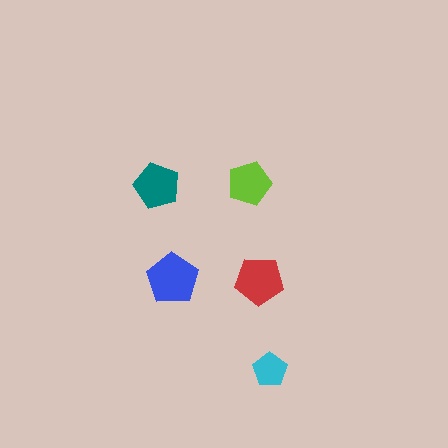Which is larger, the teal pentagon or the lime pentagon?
The teal one.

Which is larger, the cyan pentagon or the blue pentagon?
The blue one.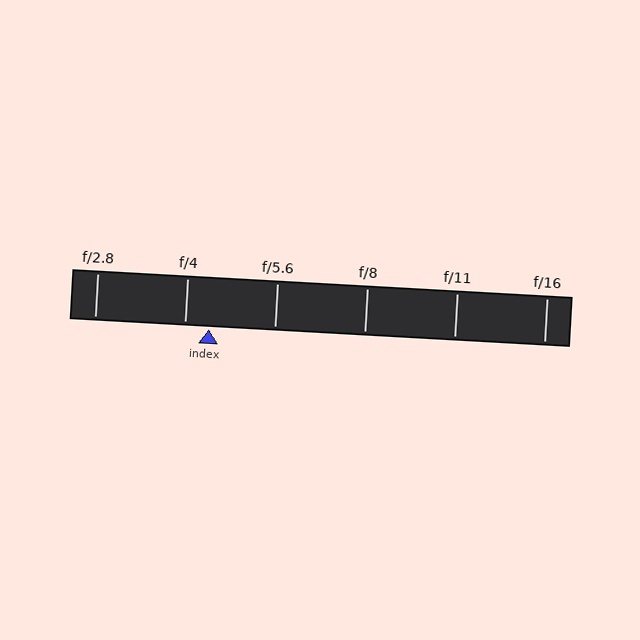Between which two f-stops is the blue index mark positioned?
The index mark is between f/4 and f/5.6.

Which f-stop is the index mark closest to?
The index mark is closest to f/4.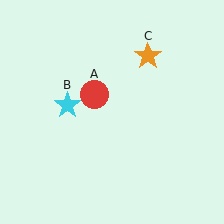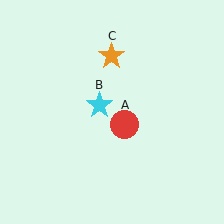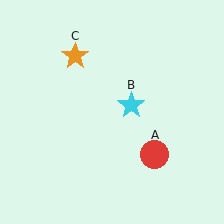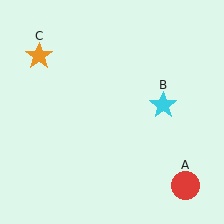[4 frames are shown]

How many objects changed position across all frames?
3 objects changed position: red circle (object A), cyan star (object B), orange star (object C).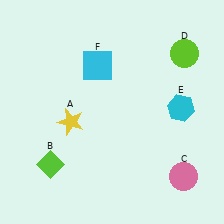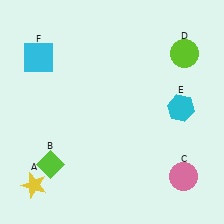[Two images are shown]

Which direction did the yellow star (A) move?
The yellow star (A) moved down.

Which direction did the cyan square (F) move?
The cyan square (F) moved left.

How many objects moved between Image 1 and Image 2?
2 objects moved between the two images.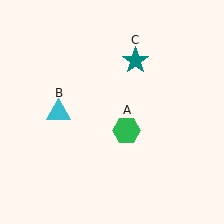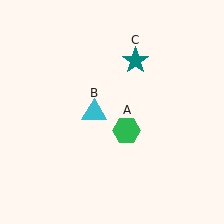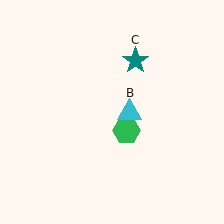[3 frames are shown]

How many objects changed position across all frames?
1 object changed position: cyan triangle (object B).